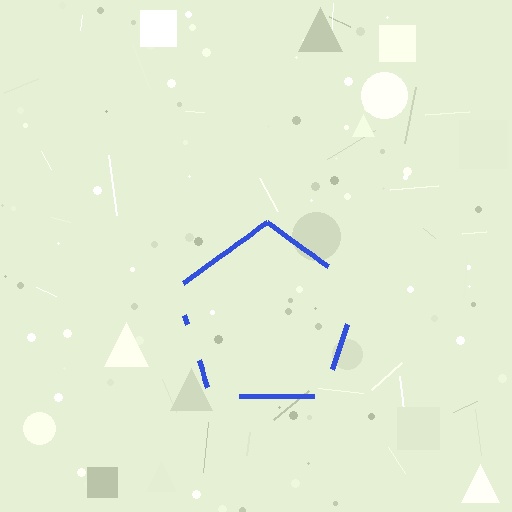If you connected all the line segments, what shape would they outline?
They would outline a pentagon.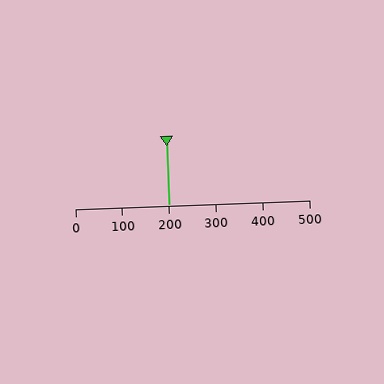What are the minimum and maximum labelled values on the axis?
The axis runs from 0 to 500.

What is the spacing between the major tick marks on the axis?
The major ticks are spaced 100 apart.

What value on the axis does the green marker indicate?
The marker indicates approximately 200.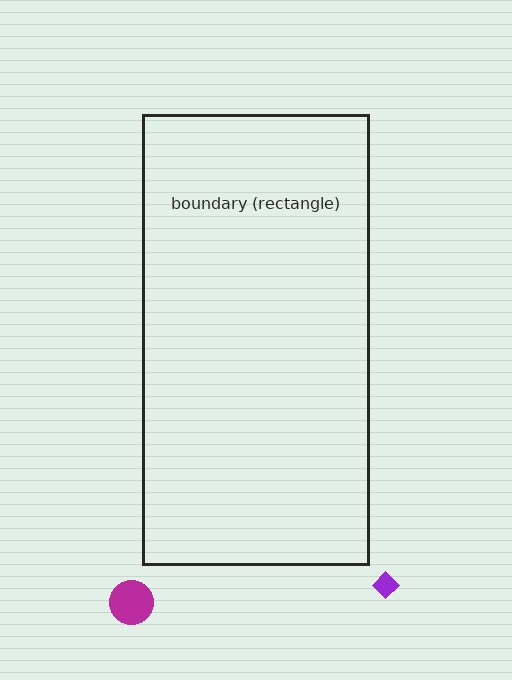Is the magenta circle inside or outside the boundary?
Outside.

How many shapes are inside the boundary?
0 inside, 2 outside.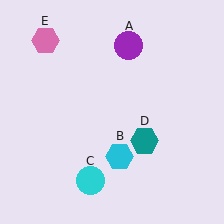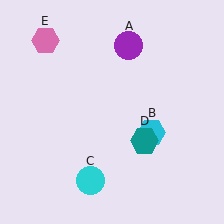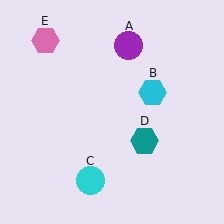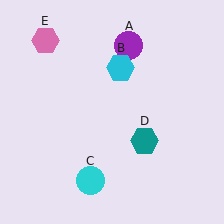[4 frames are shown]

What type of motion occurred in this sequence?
The cyan hexagon (object B) rotated counterclockwise around the center of the scene.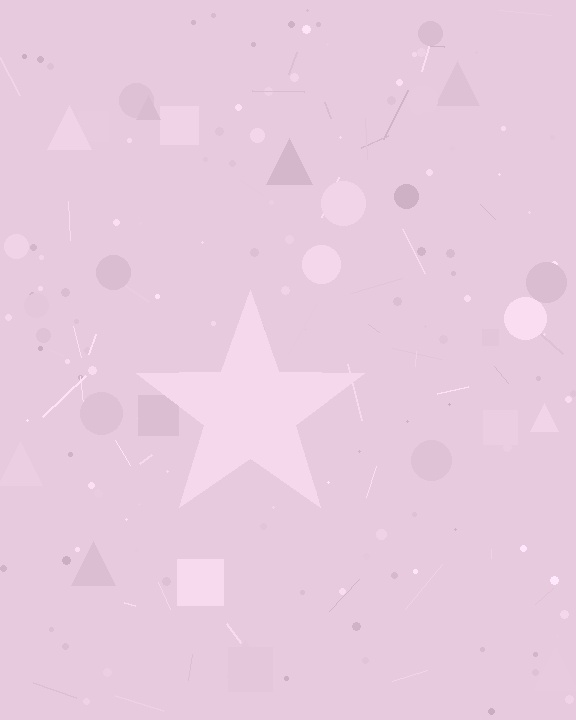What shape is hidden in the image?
A star is hidden in the image.